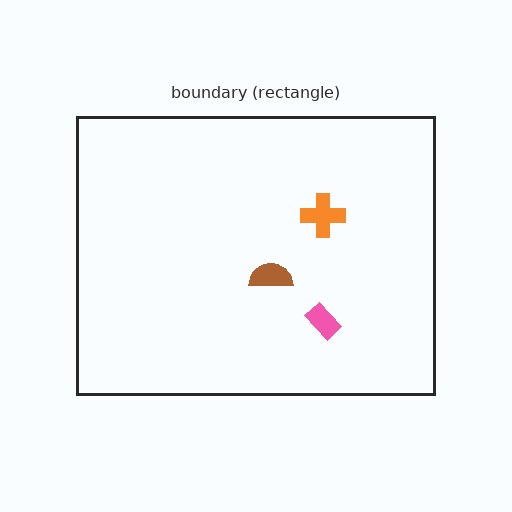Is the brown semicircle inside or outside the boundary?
Inside.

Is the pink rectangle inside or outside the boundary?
Inside.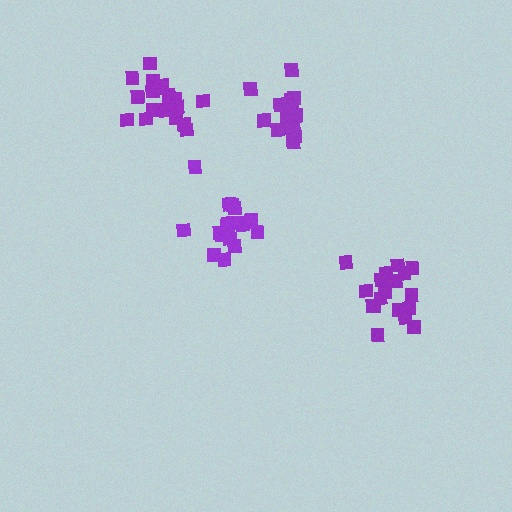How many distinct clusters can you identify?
There are 4 distinct clusters.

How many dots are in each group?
Group 1: 18 dots, Group 2: 20 dots, Group 3: 20 dots, Group 4: 18 dots (76 total).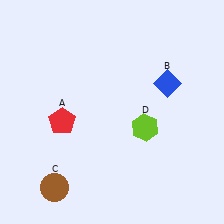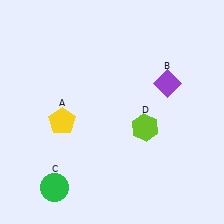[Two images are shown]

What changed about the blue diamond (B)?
In Image 1, B is blue. In Image 2, it changed to purple.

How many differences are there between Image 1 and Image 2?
There are 3 differences between the two images.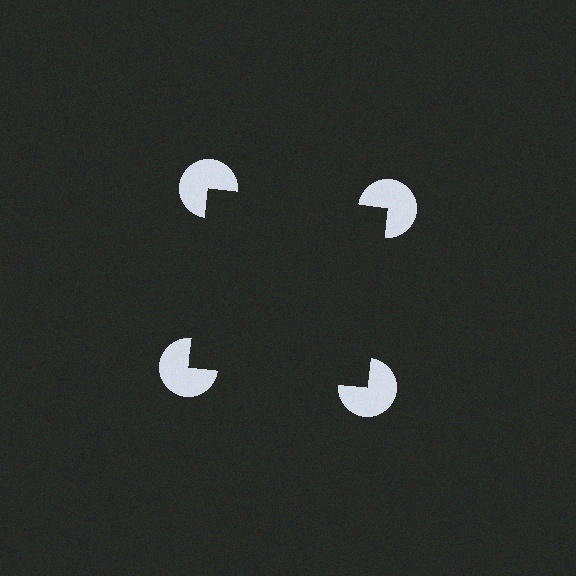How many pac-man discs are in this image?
There are 4 — one at each vertex of the illusory square.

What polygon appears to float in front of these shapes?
An illusory square — its edges are inferred from the aligned wedge cuts in the pac-man discs, not physically drawn.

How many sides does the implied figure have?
4 sides.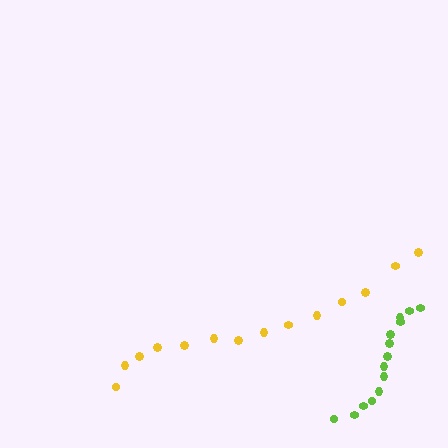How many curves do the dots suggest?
There are 2 distinct paths.